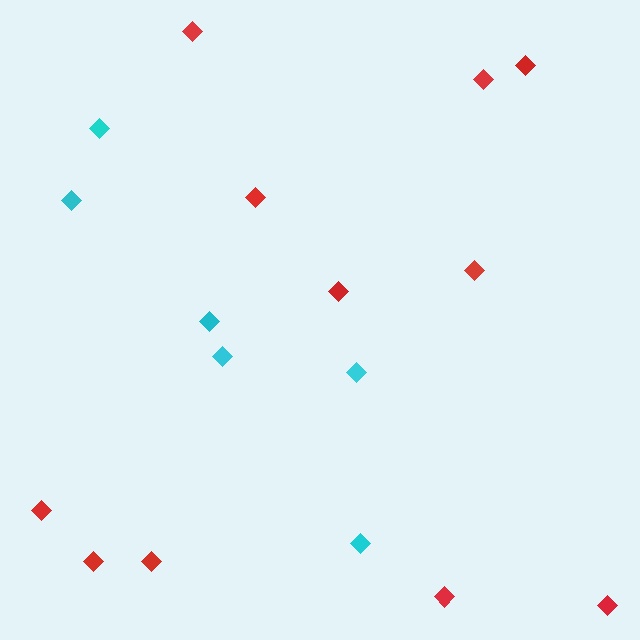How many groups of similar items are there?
There are 2 groups: one group of red diamonds (11) and one group of cyan diamonds (6).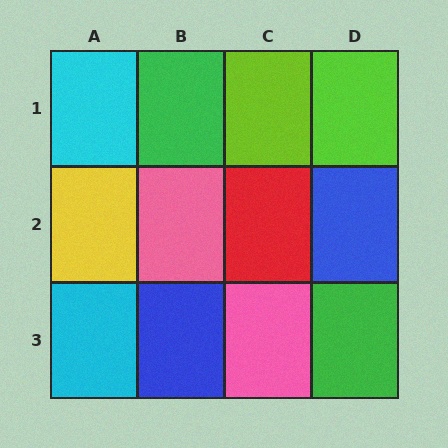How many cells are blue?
2 cells are blue.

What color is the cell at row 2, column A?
Yellow.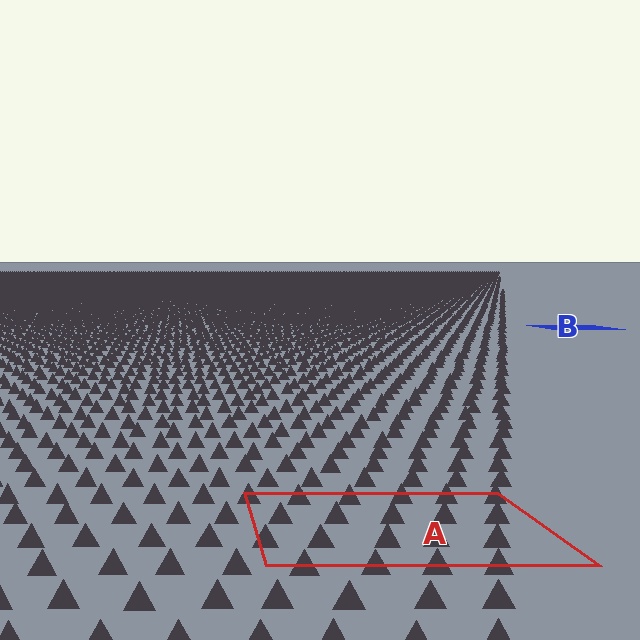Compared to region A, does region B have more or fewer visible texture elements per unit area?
Region B has more texture elements per unit area — they are packed more densely because it is farther away.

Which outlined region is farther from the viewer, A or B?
Region B is farther from the viewer — the texture elements inside it appear smaller and more densely packed.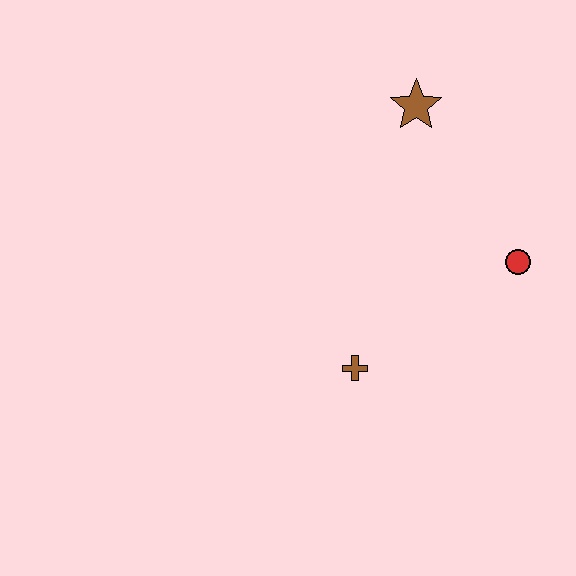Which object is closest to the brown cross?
The red circle is closest to the brown cross.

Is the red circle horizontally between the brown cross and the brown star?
No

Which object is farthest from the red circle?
The brown cross is farthest from the red circle.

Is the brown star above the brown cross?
Yes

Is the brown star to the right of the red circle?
No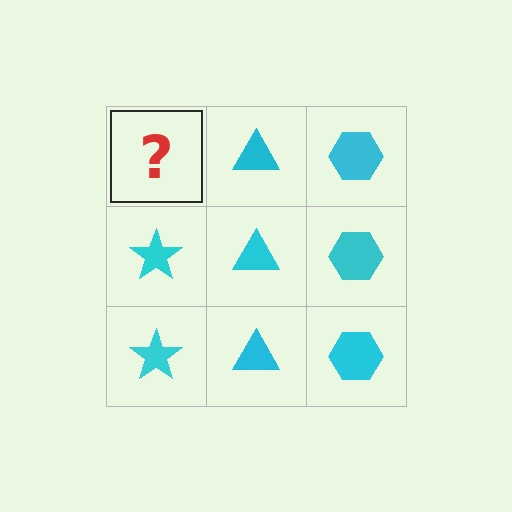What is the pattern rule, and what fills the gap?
The rule is that each column has a consistent shape. The gap should be filled with a cyan star.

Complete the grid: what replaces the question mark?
The question mark should be replaced with a cyan star.